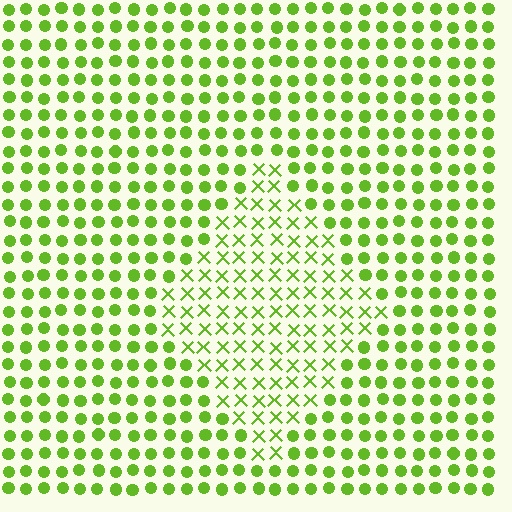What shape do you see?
I see a diamond.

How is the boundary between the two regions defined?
The boundary is defined by a change in element shape: X marks inside vs. circles outside. All elements share the same color and spacing.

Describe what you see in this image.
The image is filled with small lime elements arranged in a uniform grid. A diamond-shaped region contains X marks, while the surrounding area contains circles. The boundary is defined purely by the change in element shape.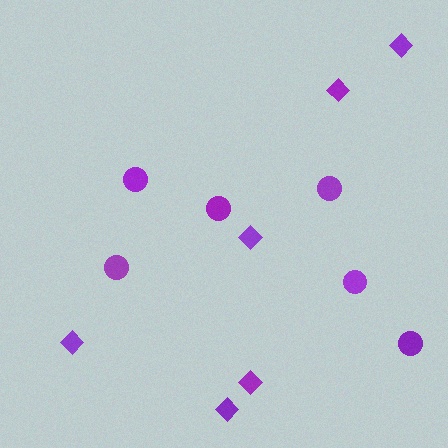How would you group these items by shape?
There are 2 groups: one group of circles (6) and one group of diamonds (6).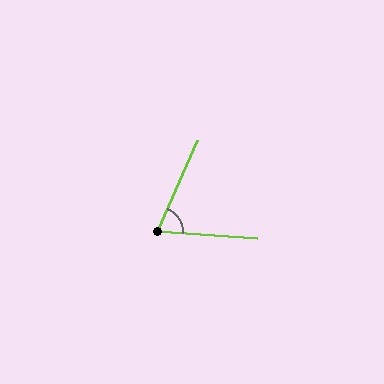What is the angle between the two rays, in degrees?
Approximately 71 degrees.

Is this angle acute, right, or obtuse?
It is acute.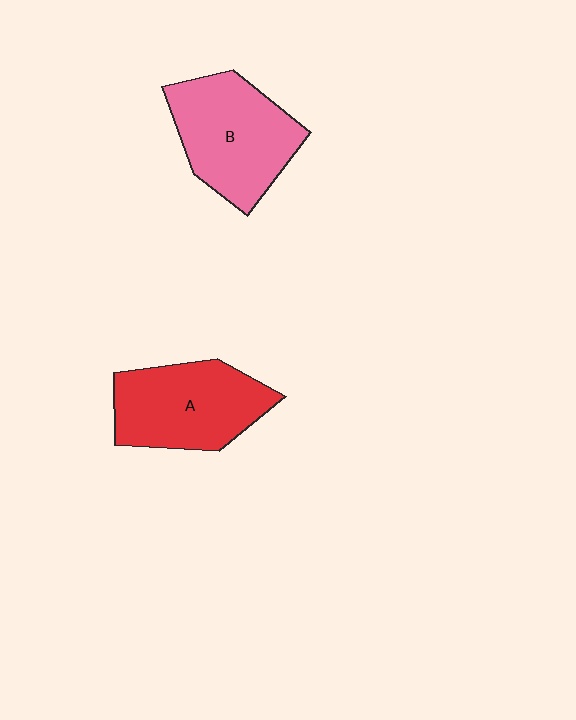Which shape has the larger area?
Shape B (pink).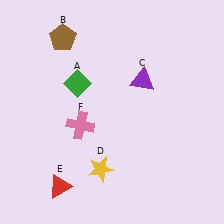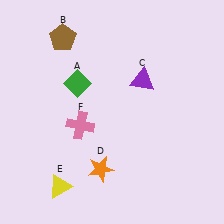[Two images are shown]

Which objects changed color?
D changed from yellow to orange. E changed from red to yellow.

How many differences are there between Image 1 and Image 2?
There are 2 differences between the two images.